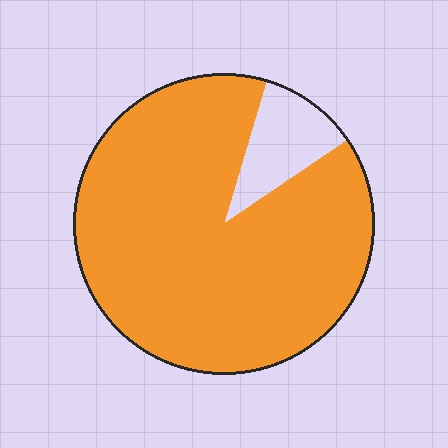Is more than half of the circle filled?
Yes.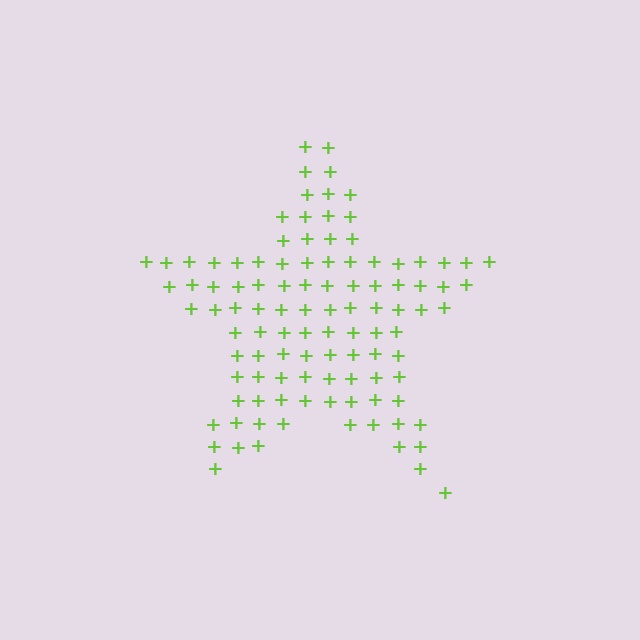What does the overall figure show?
The overall figure shows a star.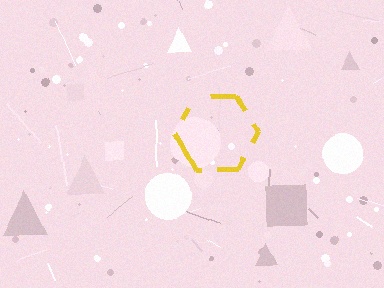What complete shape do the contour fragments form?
The contour fragments form a hexagon.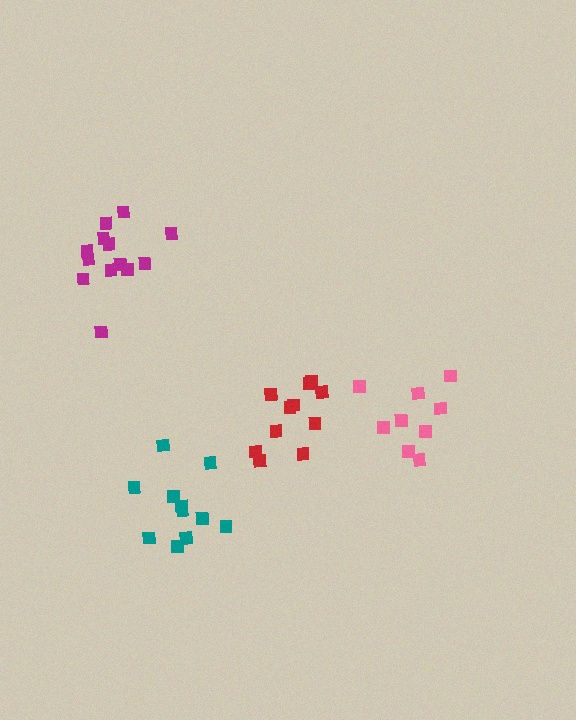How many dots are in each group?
Group 1: 9 dots, Group 2: 11 dots, Group 3: 13 dots, Group 4: 11 dots (44 total).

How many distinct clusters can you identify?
There are 4 distinct clusters.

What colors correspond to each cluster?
The clusters are colored: pink, teal, magenta, red.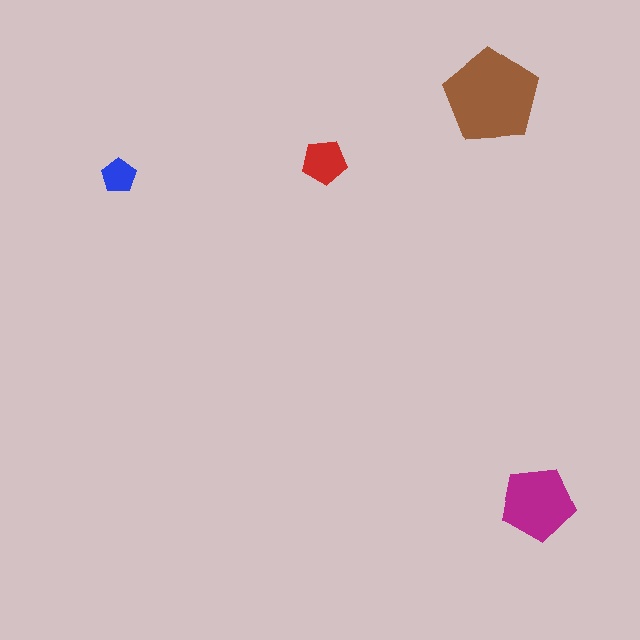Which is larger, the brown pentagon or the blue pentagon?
The brown one.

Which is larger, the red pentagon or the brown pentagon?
The brown one.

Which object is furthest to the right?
The magenta pentagon is rightmost.